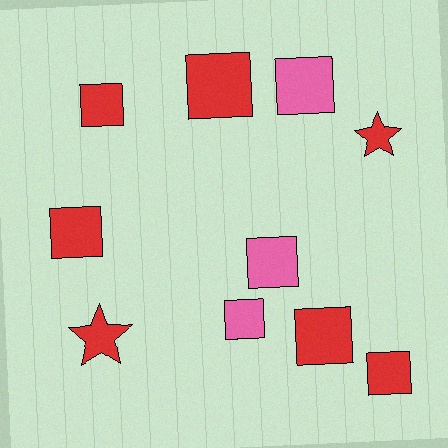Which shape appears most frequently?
Square, with 8 objects.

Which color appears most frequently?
Red, with 7 objects.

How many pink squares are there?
There are 3 pink squares.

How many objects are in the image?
There are 10 objects.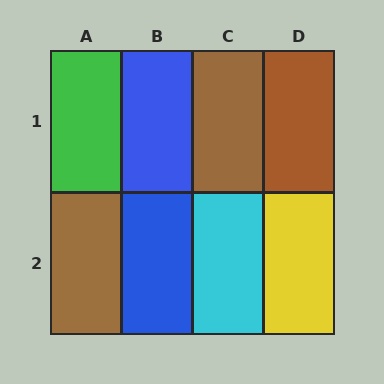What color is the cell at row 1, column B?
Blue.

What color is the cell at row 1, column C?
Brown.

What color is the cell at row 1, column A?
Green.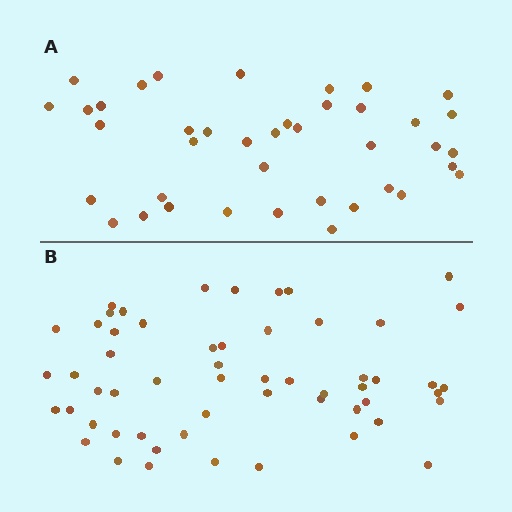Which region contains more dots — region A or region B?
Region B (the bottom region) has more dots.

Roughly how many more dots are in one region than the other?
Region B has approximately 15 more dots than region A.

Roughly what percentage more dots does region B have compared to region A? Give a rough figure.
About 40% more.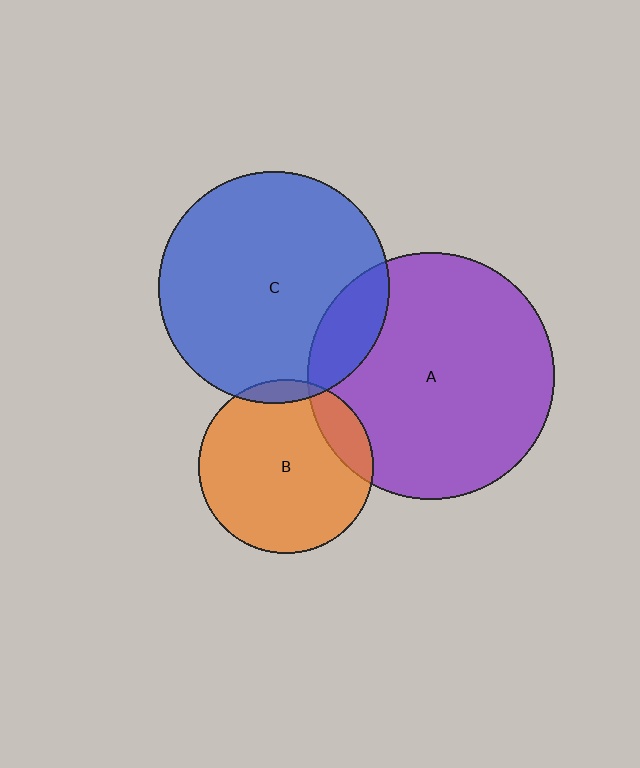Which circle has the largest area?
Circle A (purple).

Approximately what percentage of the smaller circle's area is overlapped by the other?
Approximately 15%.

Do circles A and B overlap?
Yes.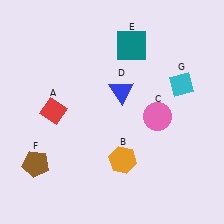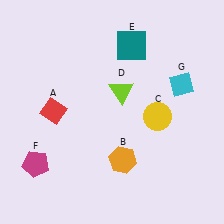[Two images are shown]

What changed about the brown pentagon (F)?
In Image 1, F is brown. In Image 2, it changed to magenta.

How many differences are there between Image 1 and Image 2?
There are 3 differences between the two images.